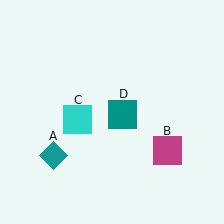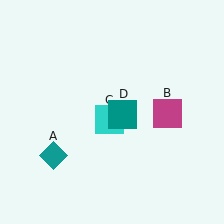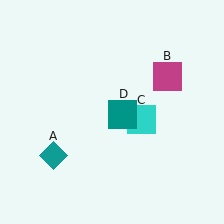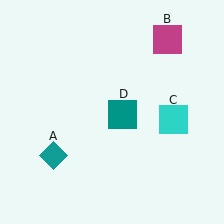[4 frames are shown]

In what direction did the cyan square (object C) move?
The cyan square (object C) moved right.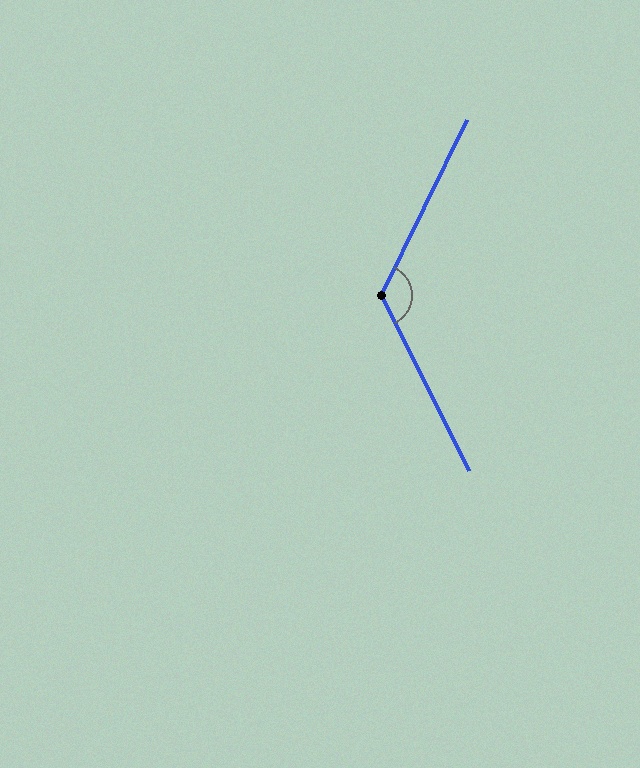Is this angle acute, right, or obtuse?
It is obtuse.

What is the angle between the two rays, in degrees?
Approximately 128 degrees.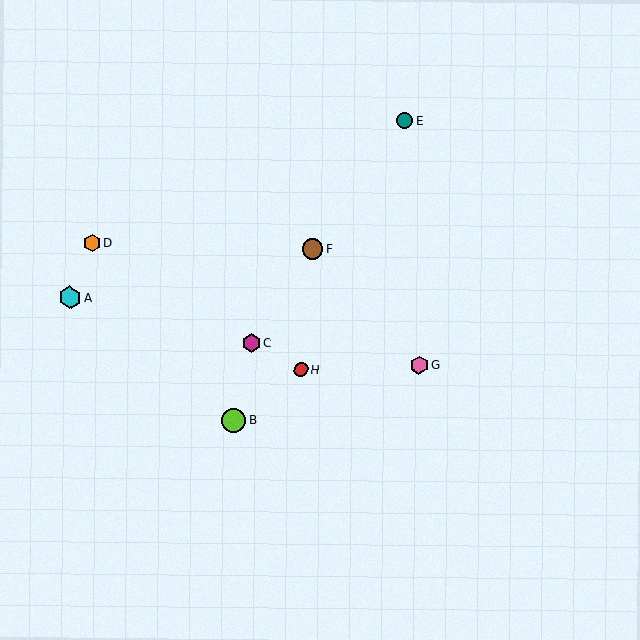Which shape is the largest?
The lime circle (labeled B) is the largest.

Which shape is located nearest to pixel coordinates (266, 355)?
The magenta hexagon (labeled C) at (251, 343) is nearest to that location.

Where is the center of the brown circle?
The center of the brown circle is at (312, 249).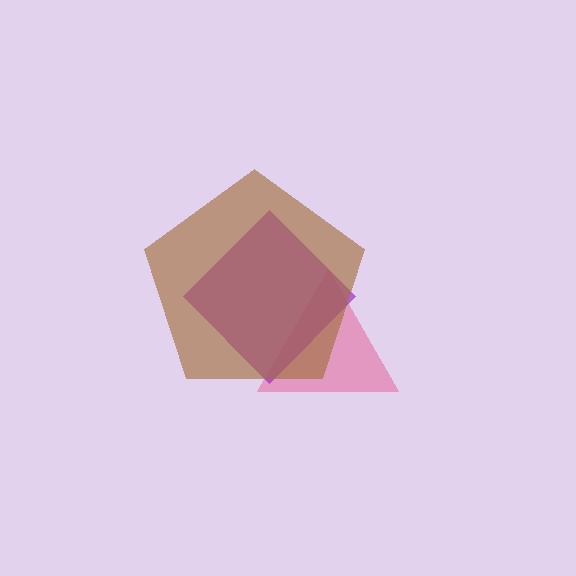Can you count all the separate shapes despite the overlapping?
Yes, there are 3 separate shapes.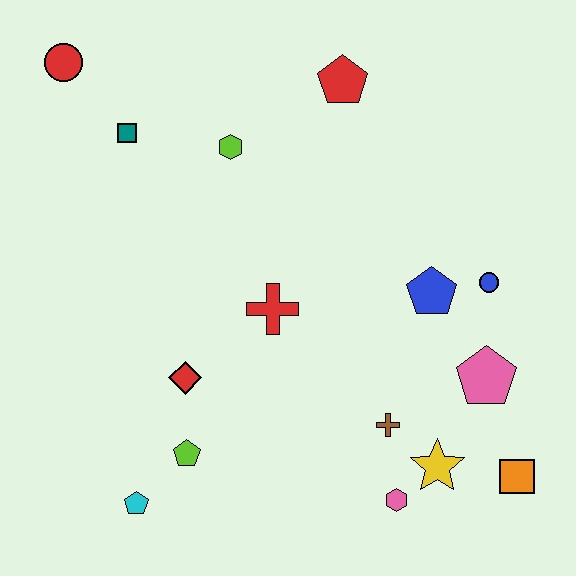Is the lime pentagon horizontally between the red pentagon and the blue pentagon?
No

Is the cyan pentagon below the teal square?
Yes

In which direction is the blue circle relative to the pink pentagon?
The blue circle is above the pink pentagon.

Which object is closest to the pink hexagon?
The yellow star is closest to the pink hexagon.